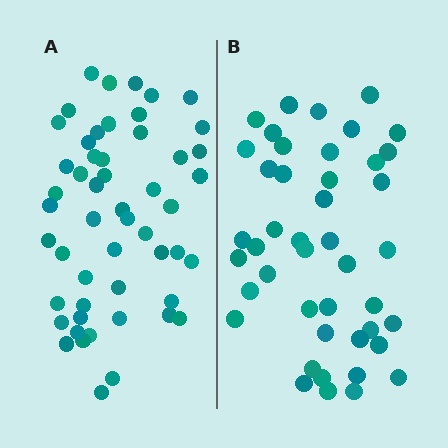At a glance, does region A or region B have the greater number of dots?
Region A (the left region) has more dots.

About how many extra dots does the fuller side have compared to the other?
Region A has roughly 8 or so more dots than region B.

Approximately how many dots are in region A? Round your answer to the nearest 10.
About 50 dots. (The exact count is 52, which rounds to 50.)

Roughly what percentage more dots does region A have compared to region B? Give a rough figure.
About 20% more.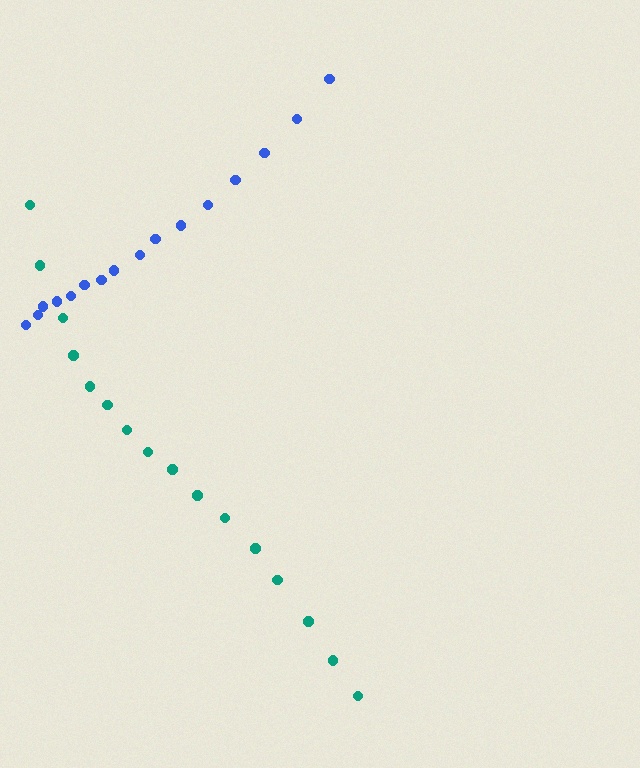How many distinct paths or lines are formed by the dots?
There are 2 distinct paths.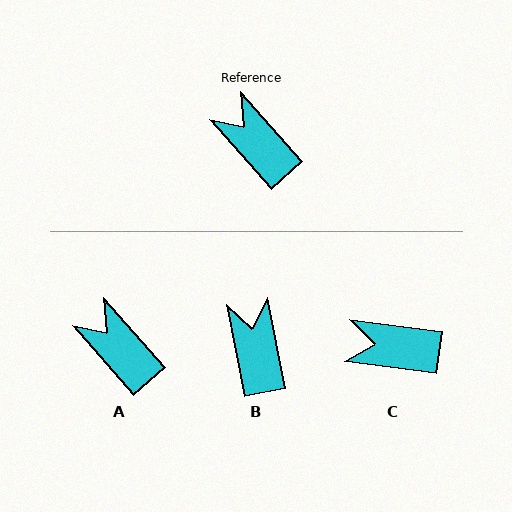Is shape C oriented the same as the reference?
No, it is off by about 41 degrees.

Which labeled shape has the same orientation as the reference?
A.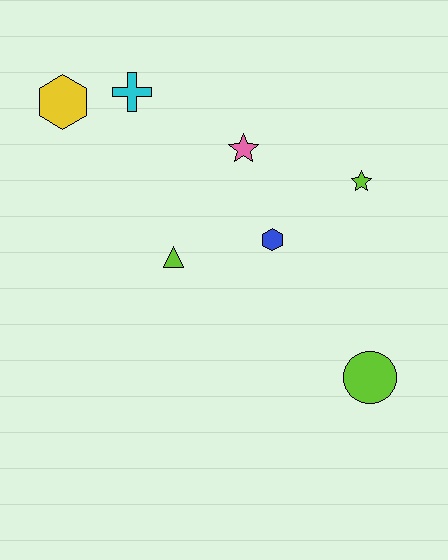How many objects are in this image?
There are 7 objects.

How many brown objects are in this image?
There are no brown objects.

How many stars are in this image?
There are 2 stars.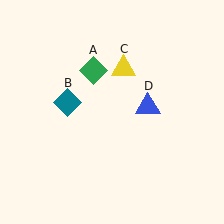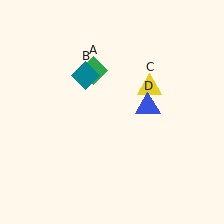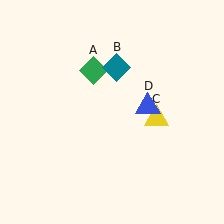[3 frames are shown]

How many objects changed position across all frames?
2 objects changed position: teal diamond (object B), yellow triangle (object C).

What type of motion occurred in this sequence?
The teal diamond (object B), yellow triangle (object C) rotated clockwise around the center of the scene.